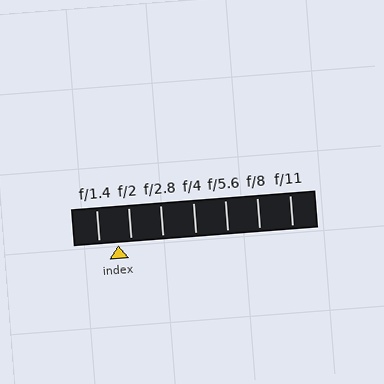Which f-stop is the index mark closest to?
The index mark is closest to f/2.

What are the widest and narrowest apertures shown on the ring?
The widest aperture shown is f/1.4 and the narrowest is f/11.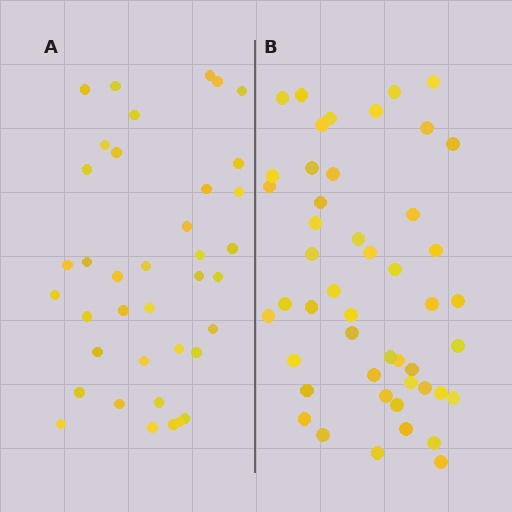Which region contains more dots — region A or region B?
Region B (the right region) has more dots.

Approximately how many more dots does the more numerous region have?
Region B has roughly 10 or so more dots than region A.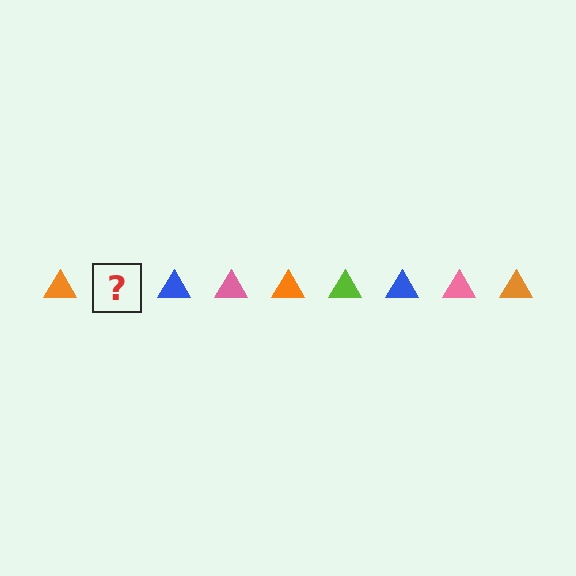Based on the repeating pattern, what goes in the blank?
The blank should be a lime triangle.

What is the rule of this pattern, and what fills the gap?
The rule is that the pattern cycles through orange, lime, blue, pink triangles. The gap should be filled with a lime triangle.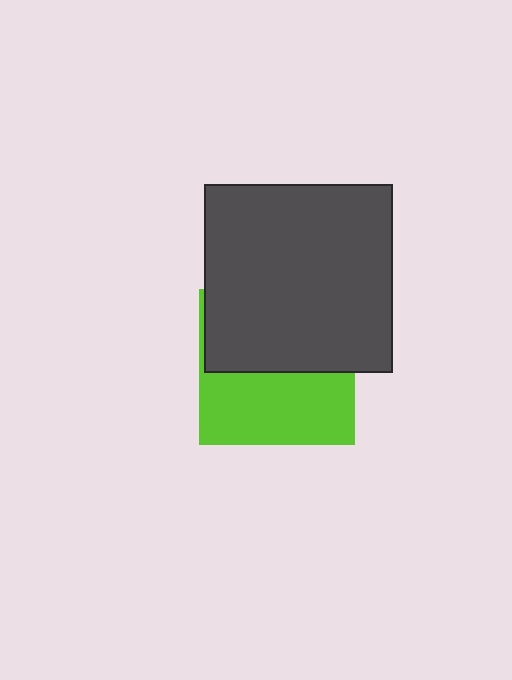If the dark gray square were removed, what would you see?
You would see the complete lime square.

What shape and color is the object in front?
The object in front is a dark gray square.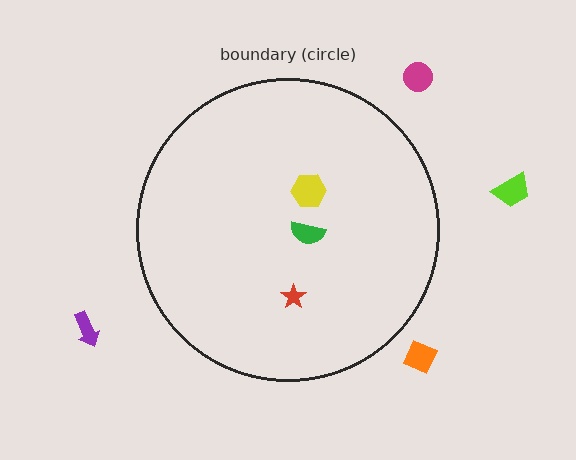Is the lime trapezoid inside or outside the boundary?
Outside.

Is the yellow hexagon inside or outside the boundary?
Inside.